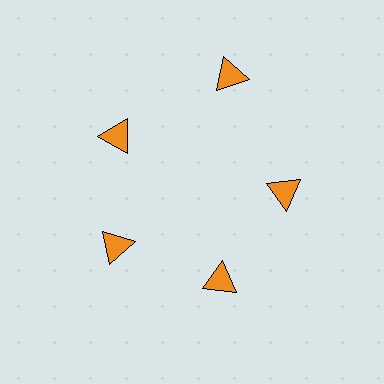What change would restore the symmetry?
The symmetry would be restored by moving it inward, back onto the ring so that all 5 triangles sit at equal angles and equal distance from the center.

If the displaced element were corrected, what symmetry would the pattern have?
It would have 5-fold rotational symmetry — the pattern would map onto itself every 72 degrees.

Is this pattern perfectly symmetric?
No. The 5 orange triangles are arranged in a ring, but one element near the 1 o'clock position is pushed outward from the center, breaking the 5-fold rotational symmetry.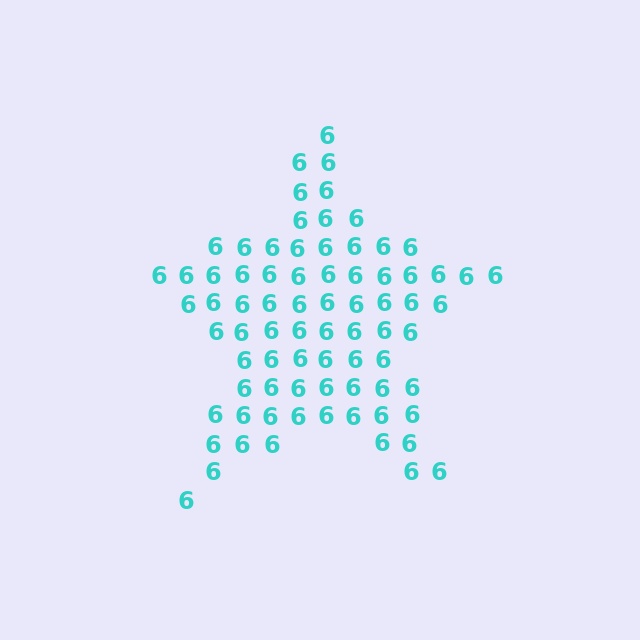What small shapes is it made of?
It is made of small digit 6's.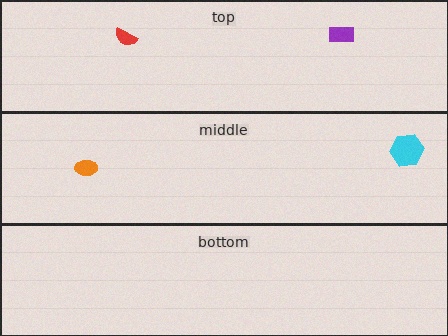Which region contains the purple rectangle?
The top region.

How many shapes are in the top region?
2.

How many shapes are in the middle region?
2.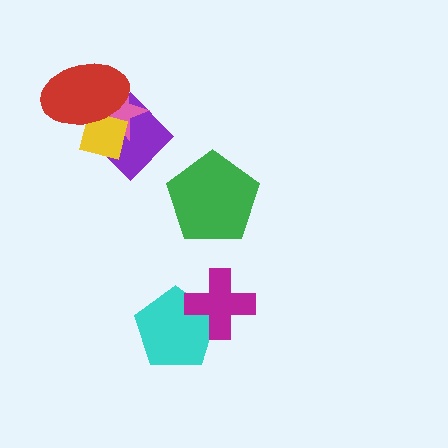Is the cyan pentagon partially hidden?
Yes, it is partially covered by another shape.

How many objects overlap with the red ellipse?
3 objects overlap with the red ellipse.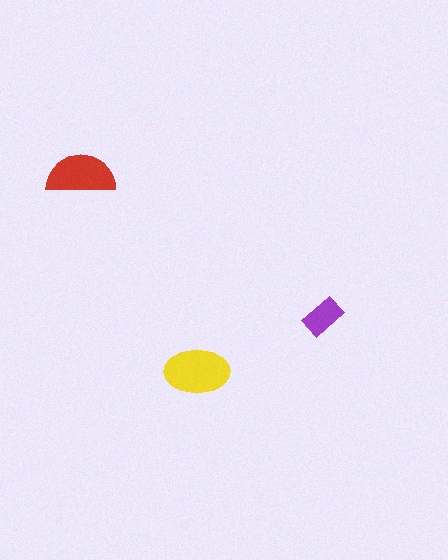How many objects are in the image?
There are 3 objects in the image.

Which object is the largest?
The yellow ellipse.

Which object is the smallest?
The purple rectangle.